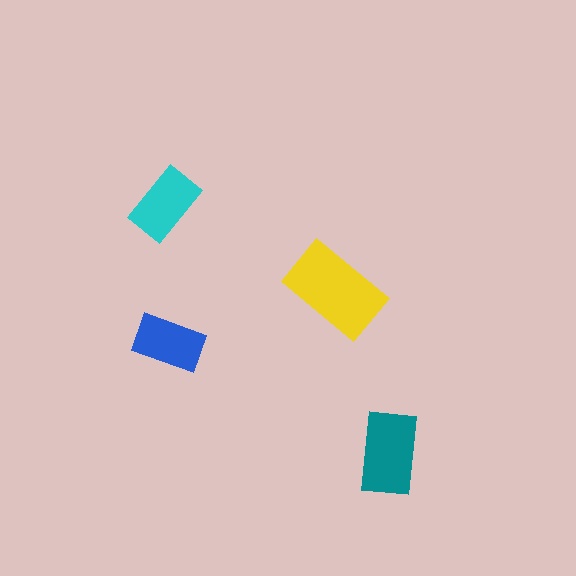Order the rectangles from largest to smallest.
the yellow one, the teal one, the cyan one, the blue one.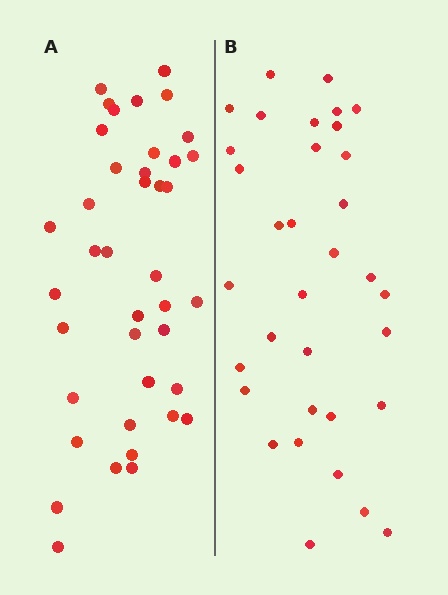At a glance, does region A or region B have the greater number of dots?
Region A (the left region) has more dots.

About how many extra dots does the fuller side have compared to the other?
Region A has about 6 more dots than region B.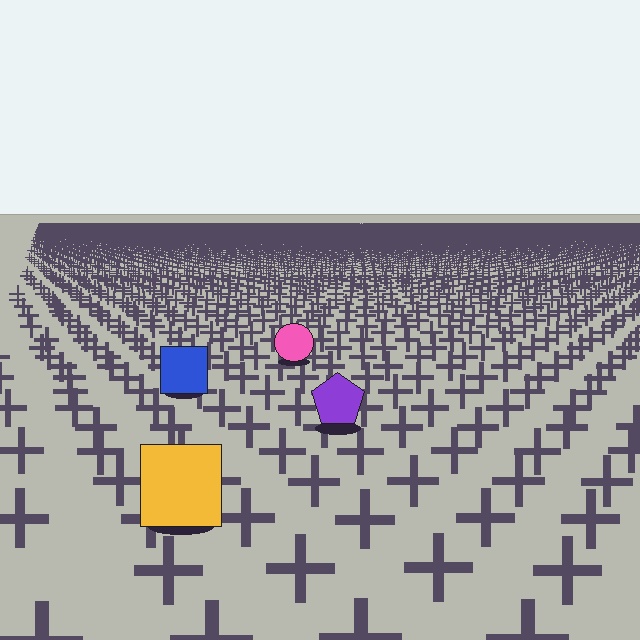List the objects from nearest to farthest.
From nearest to farthest: the yellow square, the purple pentagon, the blue square, the pink circle.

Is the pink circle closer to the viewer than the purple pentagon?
No. The purple pentagon is closer — you can tell from the texture gradient: the ground texture is coarser near it.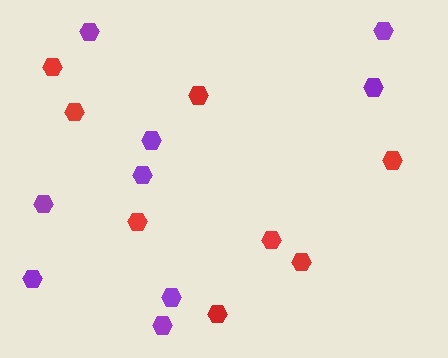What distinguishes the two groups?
There are 2 groups: one group of red hexagons (8) and one group of purple hexagons (9).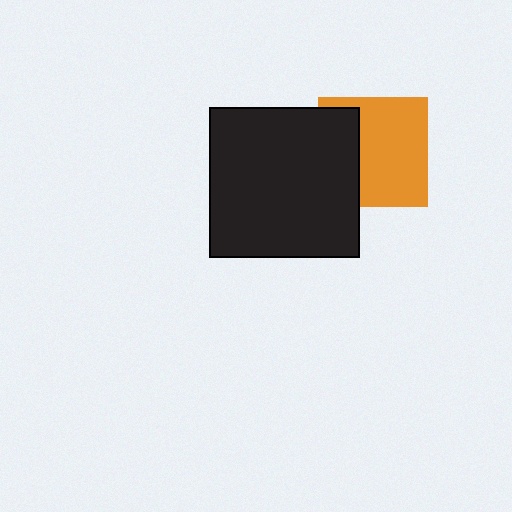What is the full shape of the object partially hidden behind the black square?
The partially hidden object is an orange square.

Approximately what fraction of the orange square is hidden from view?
Roughly 35% of the orange square is hidden behind the black square.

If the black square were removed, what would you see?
You would see the complete orange square.